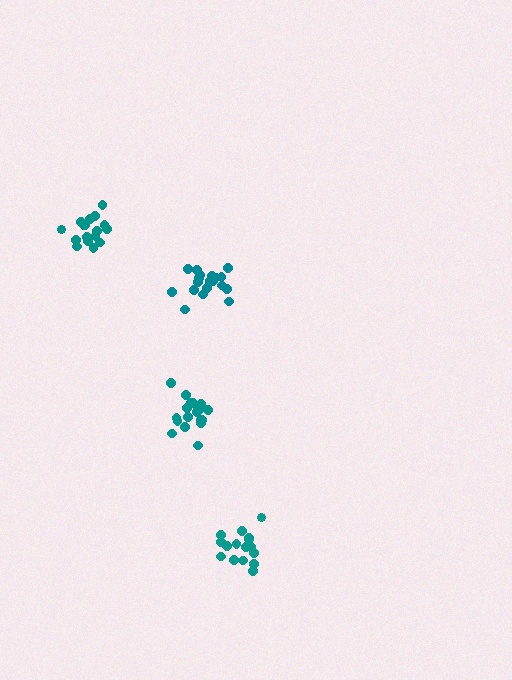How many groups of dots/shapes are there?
There are 4 groups.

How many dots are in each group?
Group 1: 19 dots, Group 2: 17 dots, Group 3: 19 dots, Group 4: 17 dots (72 total).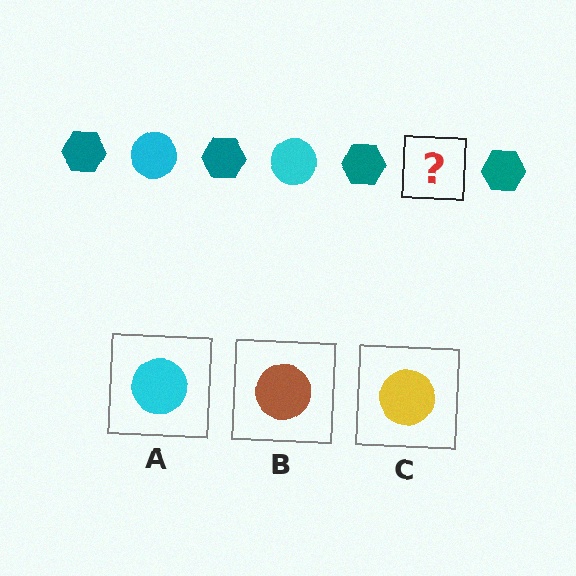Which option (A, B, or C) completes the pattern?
A.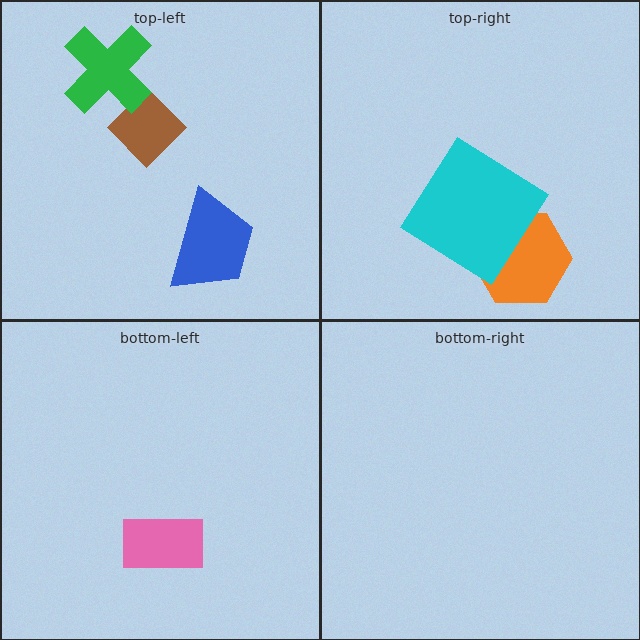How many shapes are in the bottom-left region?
1.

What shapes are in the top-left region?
The blue trapezoid, the brown diamond, the green cross.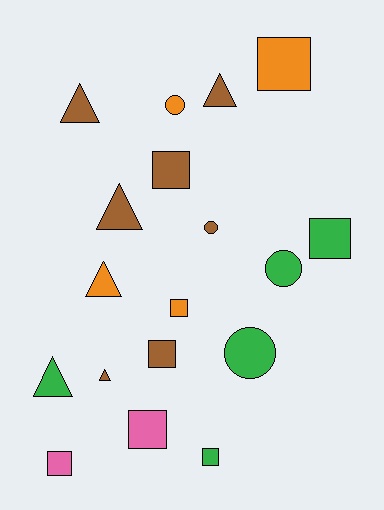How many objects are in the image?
There are 18 objects.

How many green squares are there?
There are 2 green squares.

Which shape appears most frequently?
Square, with 8 objects.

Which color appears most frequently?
Brown, with 7 objects.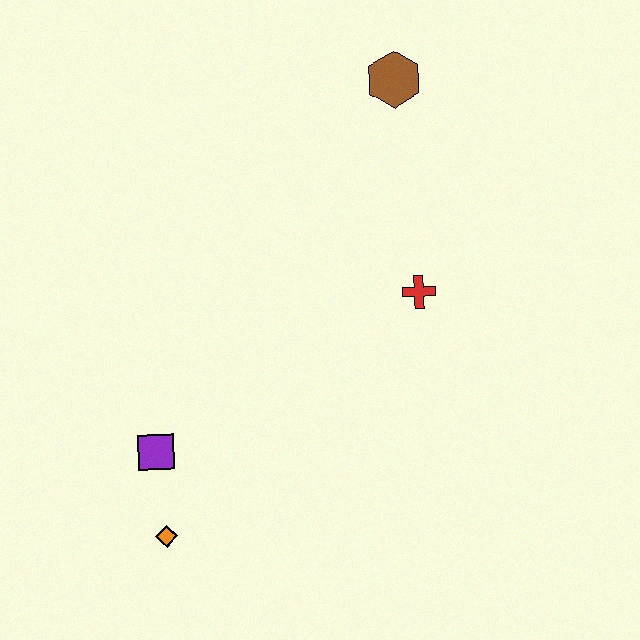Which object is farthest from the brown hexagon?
The orange diamond is farthest from the brown hexagon.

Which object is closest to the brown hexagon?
The red cross is closest to the brown hexagon.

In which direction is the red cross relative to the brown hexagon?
The red cross is below the brown hexagon.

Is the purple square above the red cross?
No